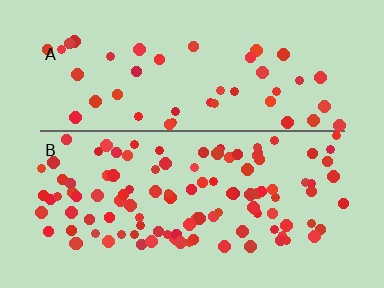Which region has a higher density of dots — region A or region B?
B (the bottom).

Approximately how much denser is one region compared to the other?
Approximately 2.4× — region B over region A.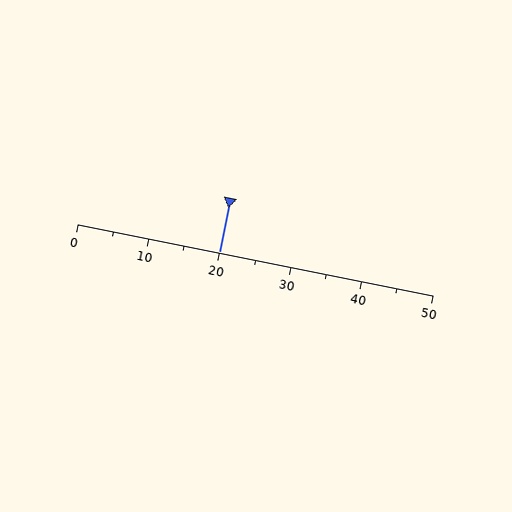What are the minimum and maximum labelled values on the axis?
The axis runs from 0 to 50.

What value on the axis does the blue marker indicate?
The marker indicates approximately 20.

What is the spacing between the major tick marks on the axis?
The major ticks are spaced 10 apart.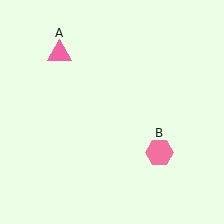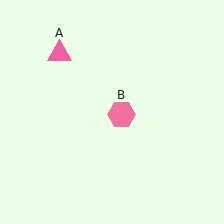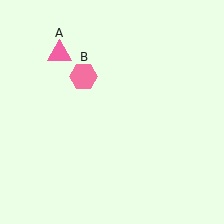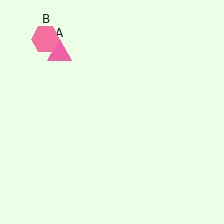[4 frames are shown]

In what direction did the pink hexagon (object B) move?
The pink hexagon (object B) moved up and to the left.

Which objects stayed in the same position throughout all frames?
Pink triangle (object A) remained stationary.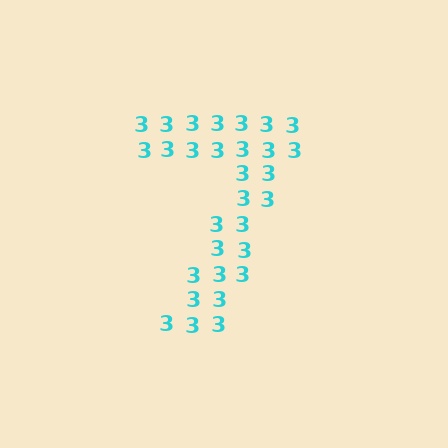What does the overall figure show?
The overall figure shows the digit 7.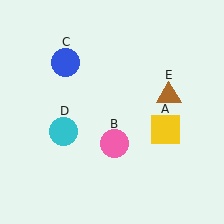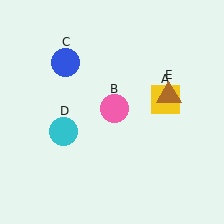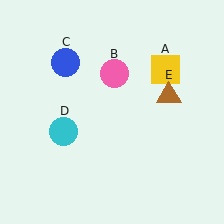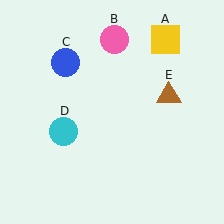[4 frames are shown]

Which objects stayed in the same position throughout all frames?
Blue circle (object C) and cyan circle (object D) and brown triangle (object E) remained stationary.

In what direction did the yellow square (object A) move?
The yellow square (object A) moved up.